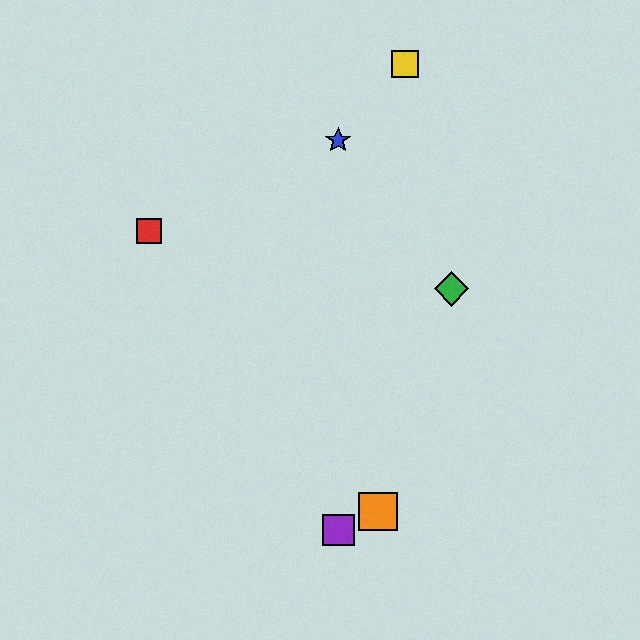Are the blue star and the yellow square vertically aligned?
No, the blue star is at x≈338 and the yellow square is at x≈405.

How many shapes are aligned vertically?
2 shapes (the blue star, the purple square) are aligned vertically.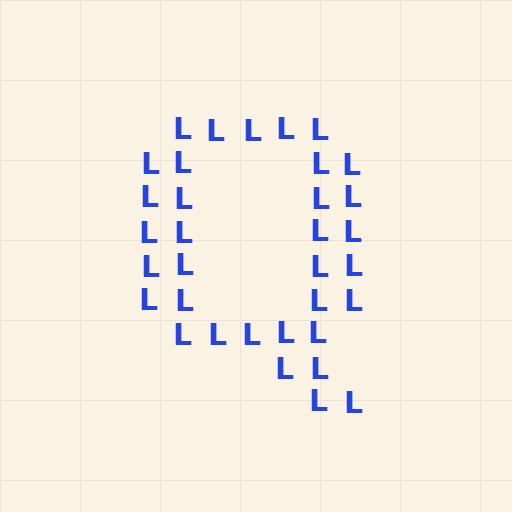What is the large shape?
The large shape is the letter Q.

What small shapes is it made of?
It is made of small letter L's.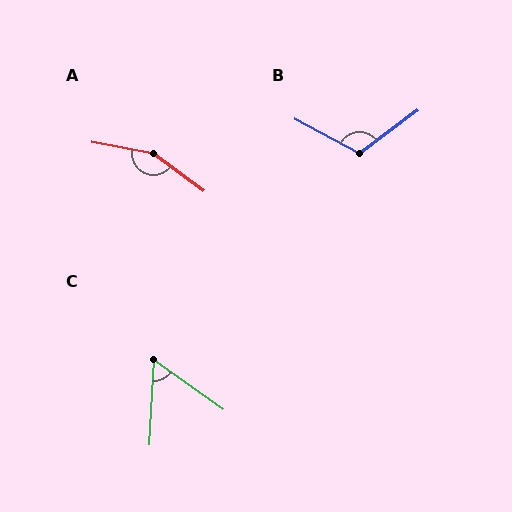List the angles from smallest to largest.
C (58°), B (115°), A (155°).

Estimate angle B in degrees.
Approximately 115 degrees.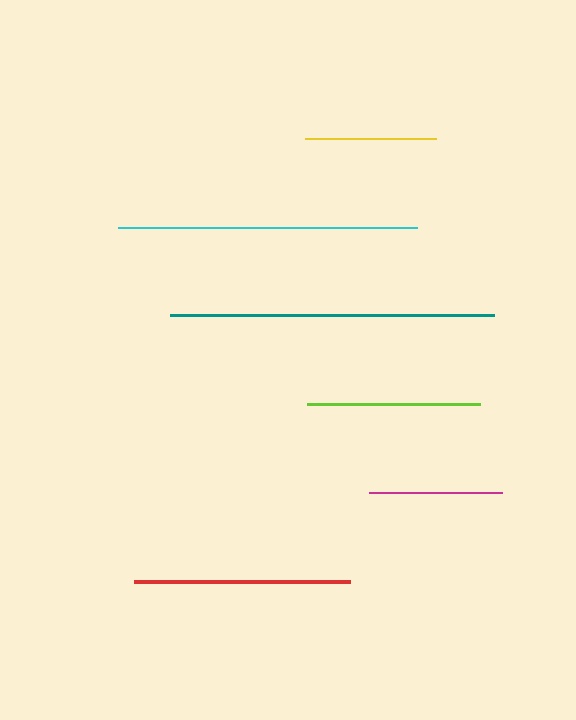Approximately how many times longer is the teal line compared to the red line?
The teal line is approximately 1.5 times the length of the red line.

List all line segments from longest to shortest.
From longest to shortest: teal, cyan, red, lime, magenta, yellow.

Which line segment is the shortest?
The yellow line is the shortest at approximately 131 pixels.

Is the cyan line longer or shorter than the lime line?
The cyan line is longer than the lime line.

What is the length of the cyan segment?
The cyan segment is approximately 299 pixels long.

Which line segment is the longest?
The teal line is the longest at approximately 324 pixels.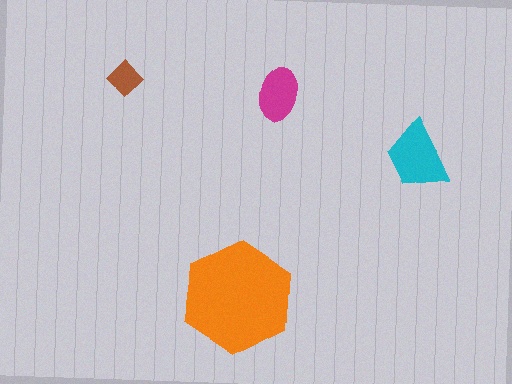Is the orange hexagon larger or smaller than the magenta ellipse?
Larger.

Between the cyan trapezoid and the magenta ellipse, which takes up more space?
The cyan trapezoid.